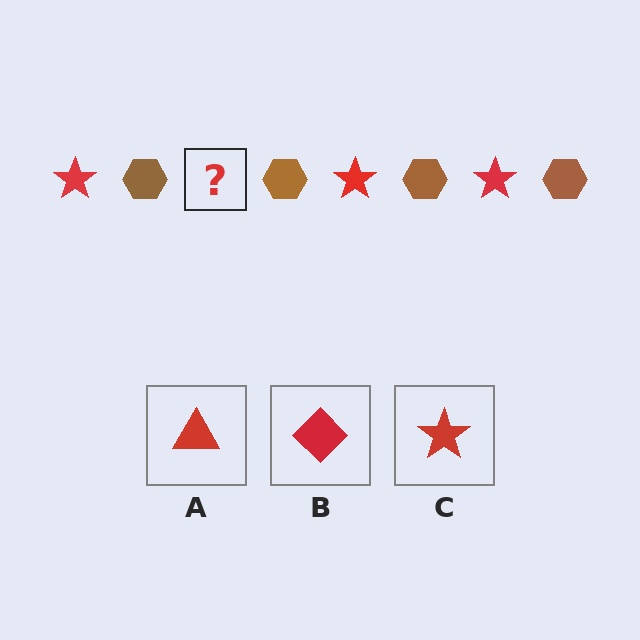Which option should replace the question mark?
Option C.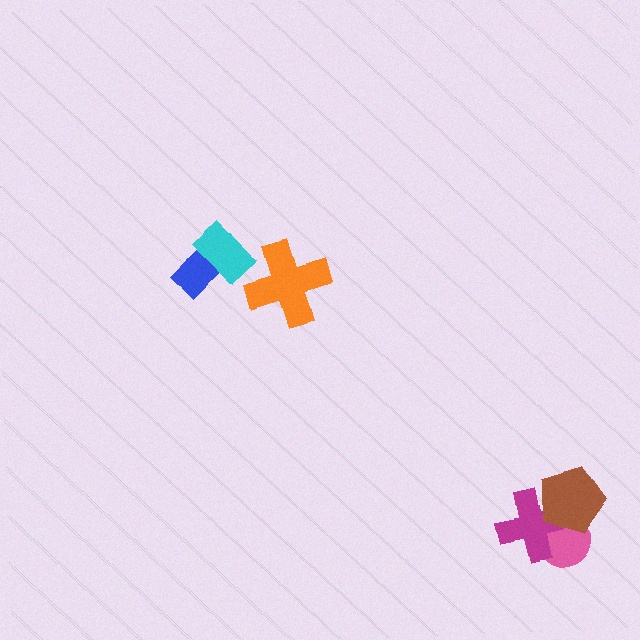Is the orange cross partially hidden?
No, no other shape covers it.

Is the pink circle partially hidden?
Yes, it is partially covered by another shape.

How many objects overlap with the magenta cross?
2 objects overlap with the magenta cross.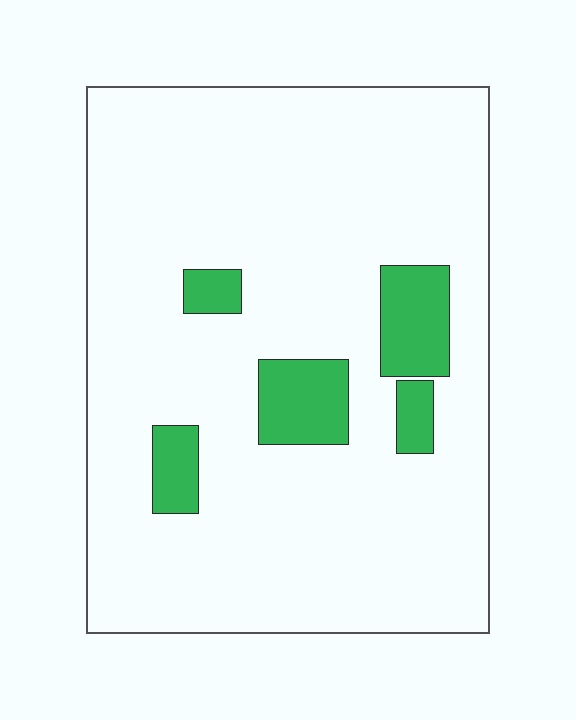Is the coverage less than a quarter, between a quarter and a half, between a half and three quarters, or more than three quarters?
Less than a quarter.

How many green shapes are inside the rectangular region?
5.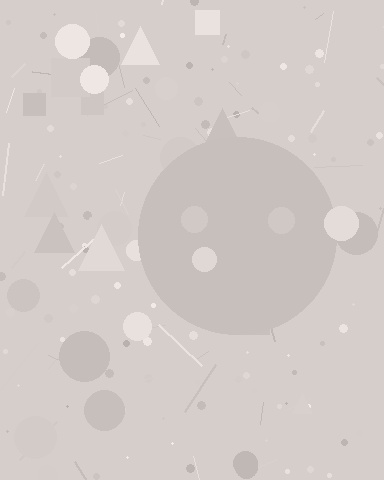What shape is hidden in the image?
A circle is hidden in the image.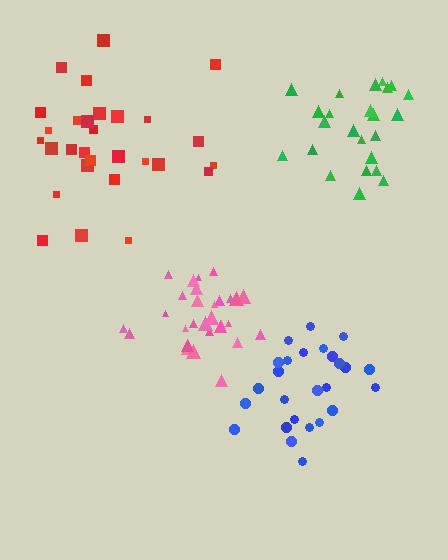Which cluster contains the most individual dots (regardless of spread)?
Pink (29).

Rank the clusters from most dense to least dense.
pink, blue, green, red.